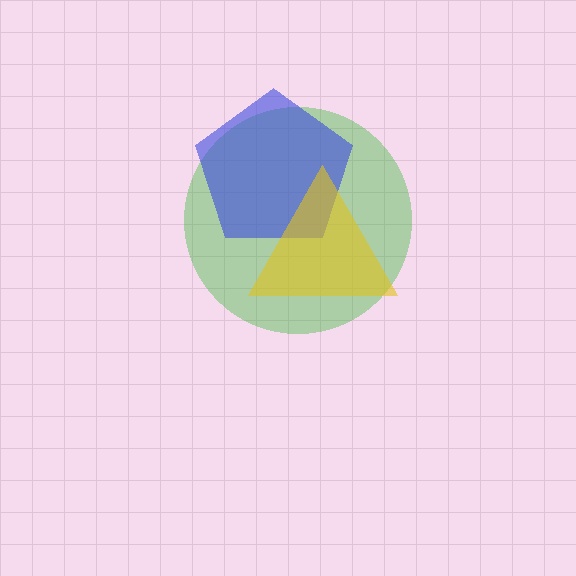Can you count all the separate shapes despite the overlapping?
Yes, there are 3 separate shapes.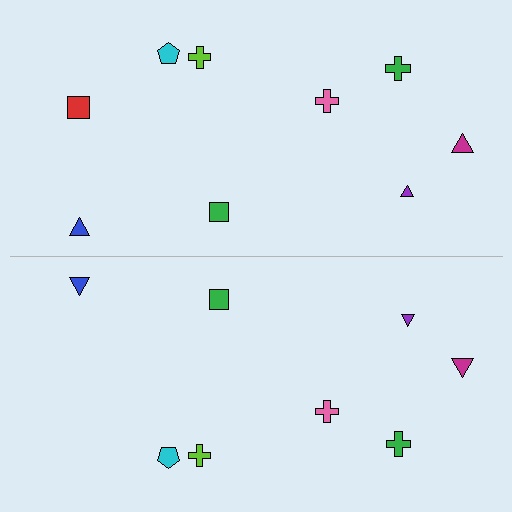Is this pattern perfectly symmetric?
No, the pattern is not perfectly symmetric. A red square is missing from the bottom side.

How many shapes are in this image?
There are 17 shapes in this image.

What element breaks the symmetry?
A red square is missing from the bottom side.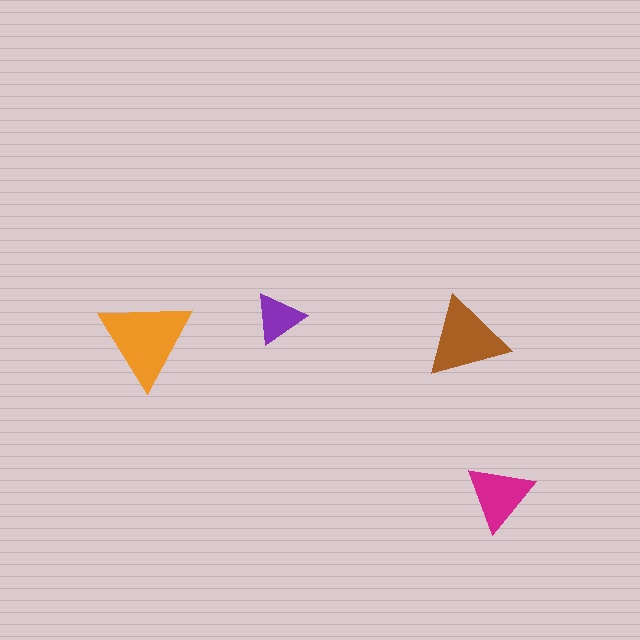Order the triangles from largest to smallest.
the orange one, the brown one, the magenta one, the purple one.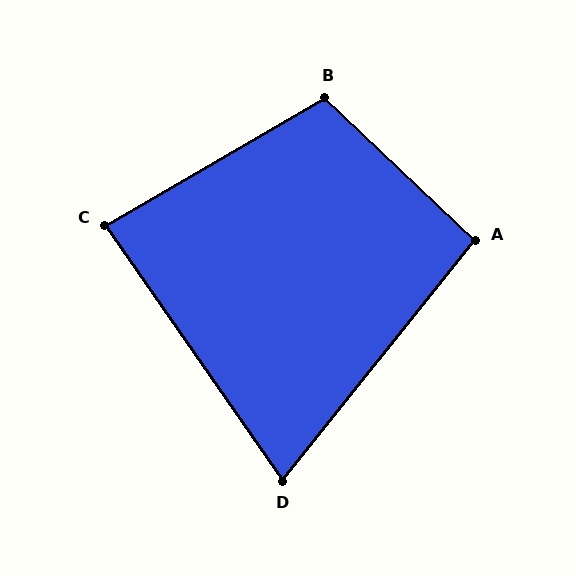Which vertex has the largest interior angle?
B, at approximately 107 degrees.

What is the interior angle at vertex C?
Approximately 85 degrees (approximately right).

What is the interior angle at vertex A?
Approximately 95 degrees (approximately right).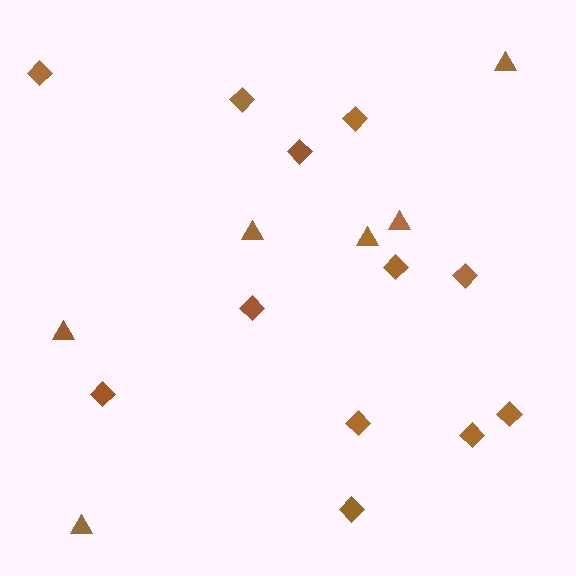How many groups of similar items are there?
There are 2 groups: one group of triangles (6) and one group of diamonds (12).